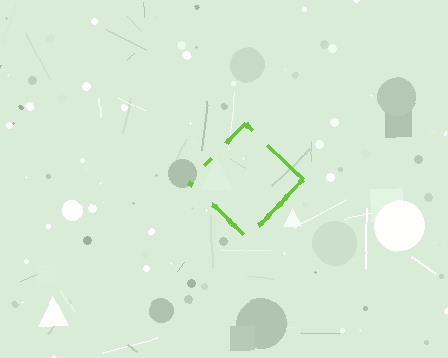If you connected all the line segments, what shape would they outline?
They would outline a diamond.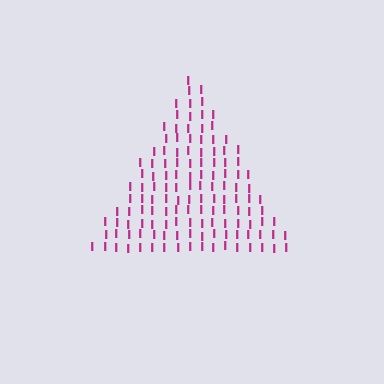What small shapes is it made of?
It is made of small letter I's.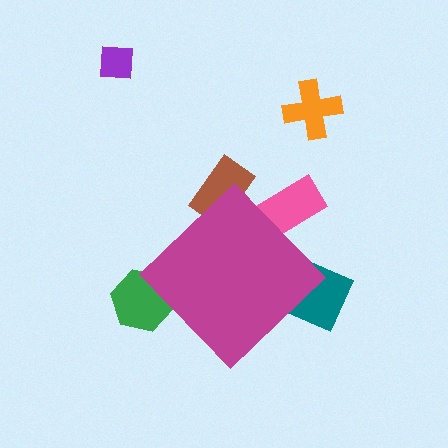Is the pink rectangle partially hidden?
Yes, the pink rectangle is partially hidden behind the magenta diamond.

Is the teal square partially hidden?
Yes, the teal square is partially hidden behind the magenta diamond.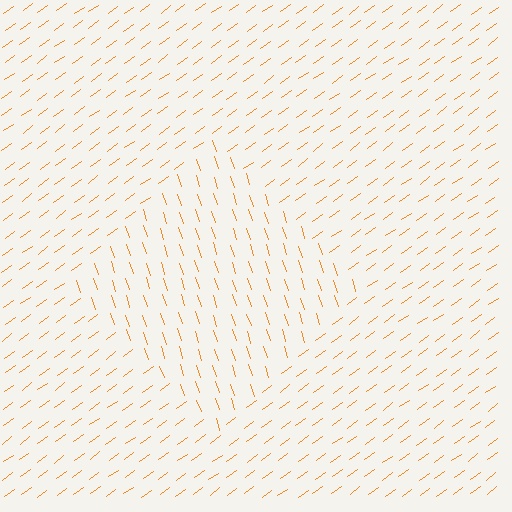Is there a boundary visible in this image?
Yes, there is a texture boundary formed by a change in line orientation.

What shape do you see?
I see a diamond.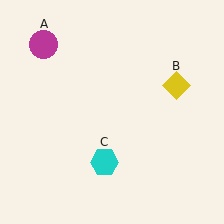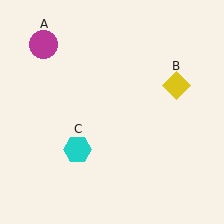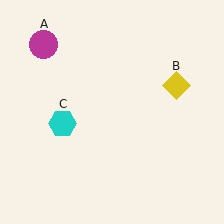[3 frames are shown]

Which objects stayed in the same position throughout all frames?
Magenta circle (object A) and yellow diamond (object B) remained stationary.